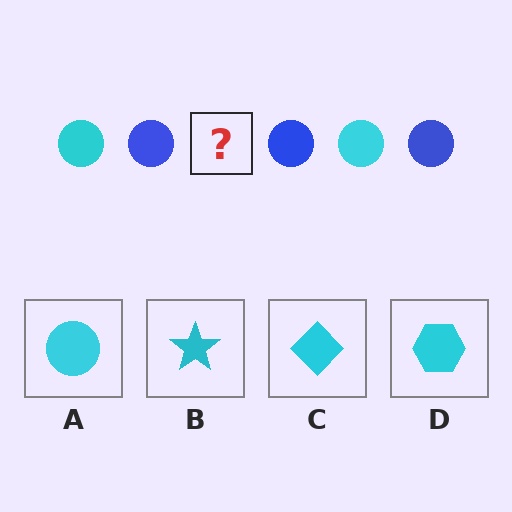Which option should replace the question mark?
Option A.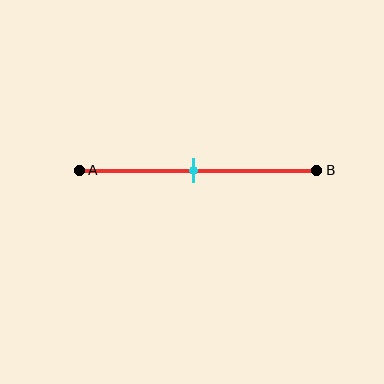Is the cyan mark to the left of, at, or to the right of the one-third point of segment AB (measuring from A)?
The cyan mark is to the right of the one-third point of segment AB.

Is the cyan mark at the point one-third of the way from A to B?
No, the mark is at about 50% from A, not at the 33% one-third point.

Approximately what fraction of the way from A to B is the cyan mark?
The cyan mark is approximately 50% of the way from A to B.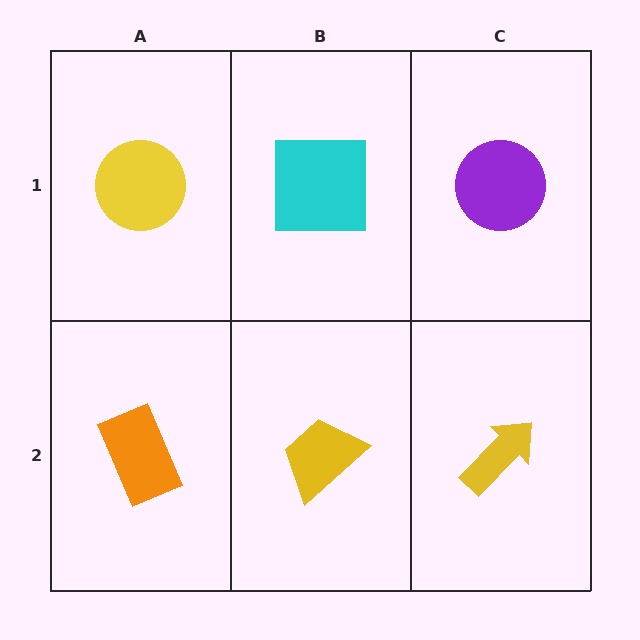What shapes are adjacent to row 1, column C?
A yellow arrow (row 2, column C), a cyan square (row 1, column B).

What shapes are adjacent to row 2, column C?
A purple circle (row 1, column C), a yellow trapezoid (row 2, column B).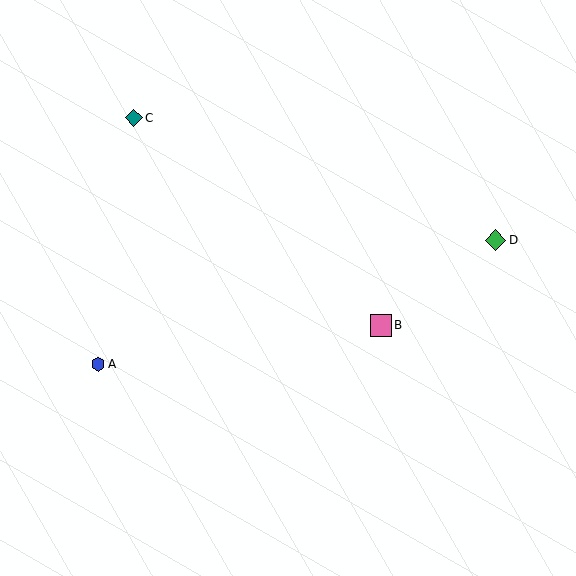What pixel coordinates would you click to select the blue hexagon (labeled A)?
Click at (98, 364) to select the blue hexagon A.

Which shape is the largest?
The pink square (labeled B) is the largest.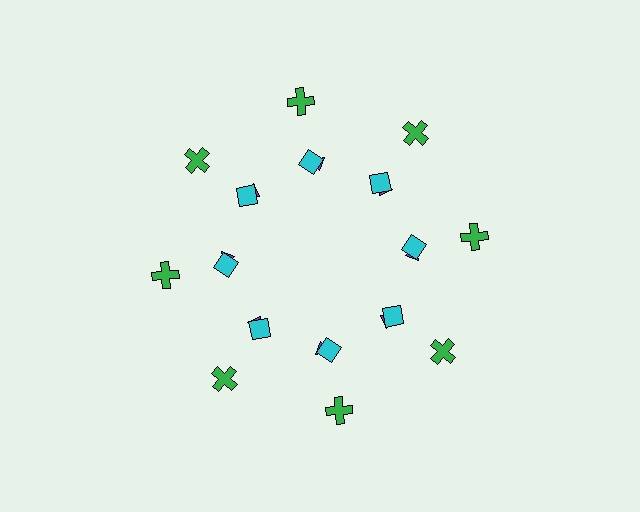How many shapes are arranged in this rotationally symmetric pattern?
There are 24 shapes, arranged in 8 groups of 3.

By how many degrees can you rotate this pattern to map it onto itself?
The pattern maps onto itself every 45 degrees of rotation.